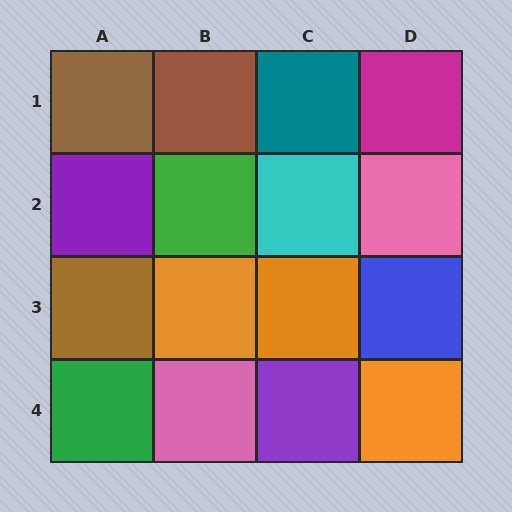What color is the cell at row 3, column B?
Orange.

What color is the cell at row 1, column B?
Brown.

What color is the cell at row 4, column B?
Pink.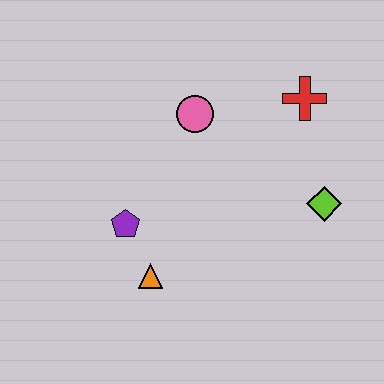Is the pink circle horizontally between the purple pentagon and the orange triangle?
No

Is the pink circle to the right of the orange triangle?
Yes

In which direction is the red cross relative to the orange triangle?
The red cross is above the orange triangle.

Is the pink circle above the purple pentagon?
Yes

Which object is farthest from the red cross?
The orange triangle is farthest from the red cross.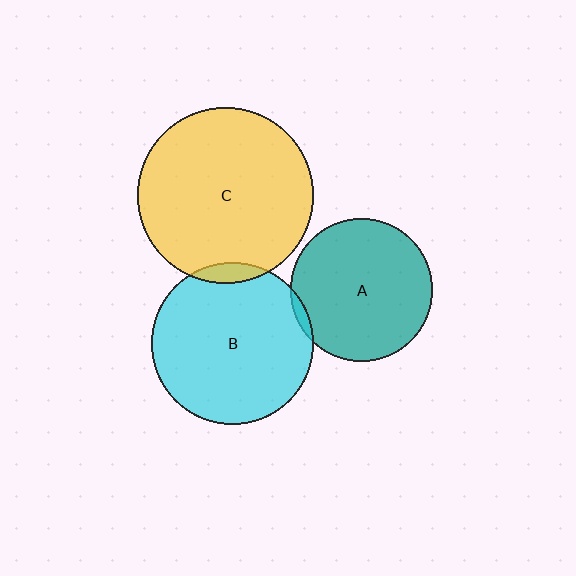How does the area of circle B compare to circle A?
Approximately 1.3 times.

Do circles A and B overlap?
Yes.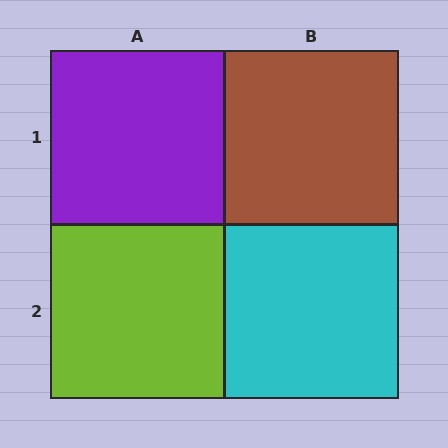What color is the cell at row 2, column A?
Lime.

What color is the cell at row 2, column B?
Cyan.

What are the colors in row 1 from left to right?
Purple, brown.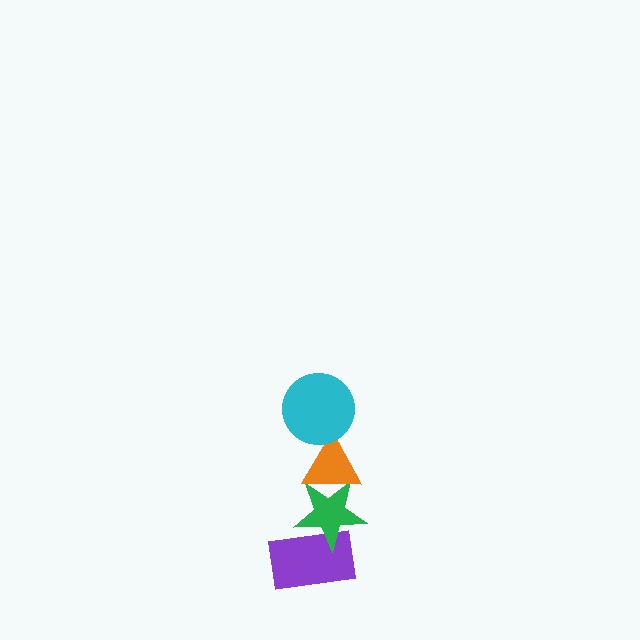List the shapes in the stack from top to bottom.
From top to bottom: the cyan circle, the orange triangle, the green star, the purple rectangle.